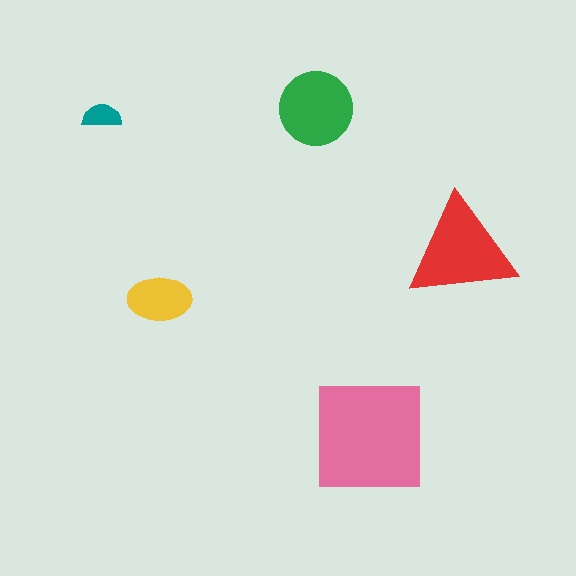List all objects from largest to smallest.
The pink square, the red triangle, the green circle, the yellow ellipse, the teal semicircle.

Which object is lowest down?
The pink square is bottommost.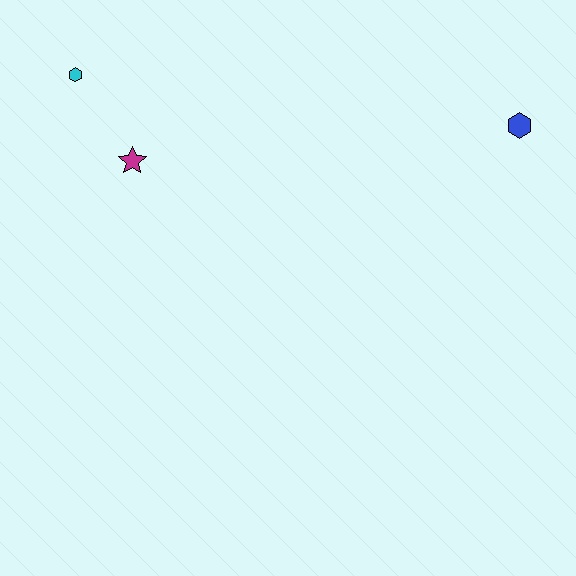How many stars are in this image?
There is 1 star.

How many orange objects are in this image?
There are no orange objects.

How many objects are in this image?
There are 3 objects.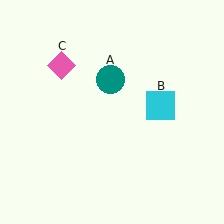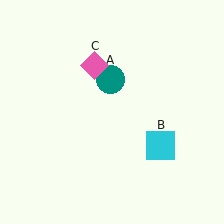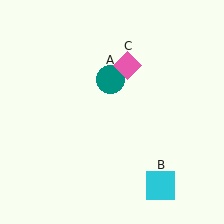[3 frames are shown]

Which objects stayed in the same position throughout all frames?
Teal circle (object A) remained stationary.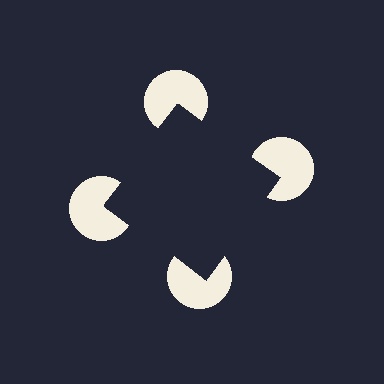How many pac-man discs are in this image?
There are 4 — one at each vertex of the illusory square.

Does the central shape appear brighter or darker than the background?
It typically appears slightly darker than the background, even though no actual brightness change is drawn.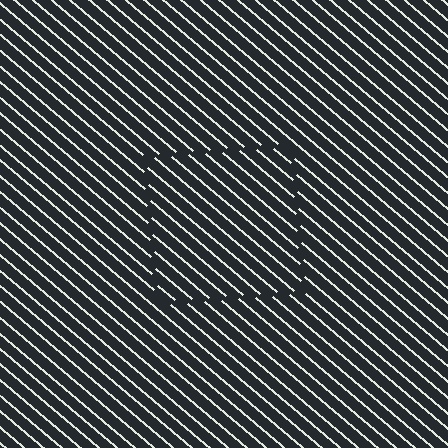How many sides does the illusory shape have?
4 sides — the line-ends trace a square.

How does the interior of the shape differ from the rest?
The interior of the shape contains the same grating, shifted by half a period — the contour is defined by the phase discontinuity where line-ends from the inner and outer gratings abut.